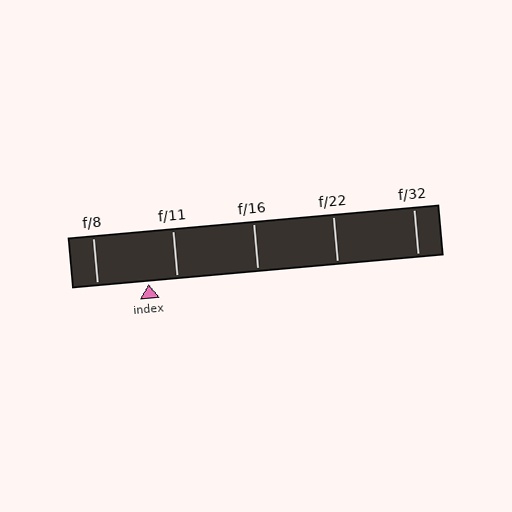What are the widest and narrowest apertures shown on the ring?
The widest aperture shown is f/8 and the narrowest is f/32.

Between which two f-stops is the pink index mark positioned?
The index mark is between f/8 and f/11.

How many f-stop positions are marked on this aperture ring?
There are 5 f-stop positions marked.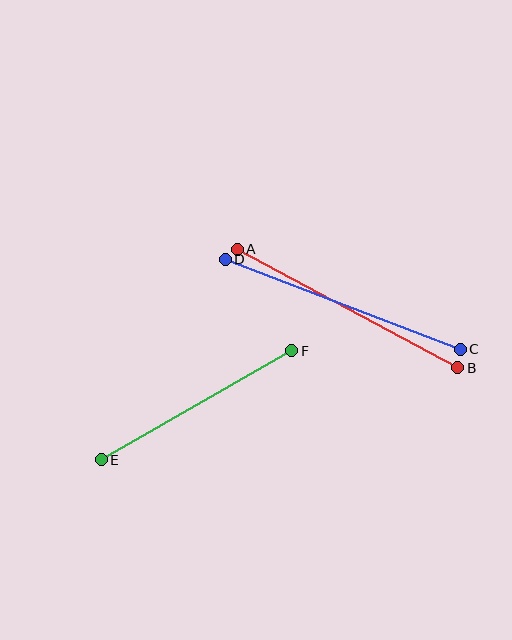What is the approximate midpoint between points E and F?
The midpoint is at approximately (197, 405) pixels.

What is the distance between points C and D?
The distance is approximately 251 pixels.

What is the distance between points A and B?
The distance is approximately 250 pixels.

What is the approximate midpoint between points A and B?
The midpoint is at approximately (347, 309) pixels.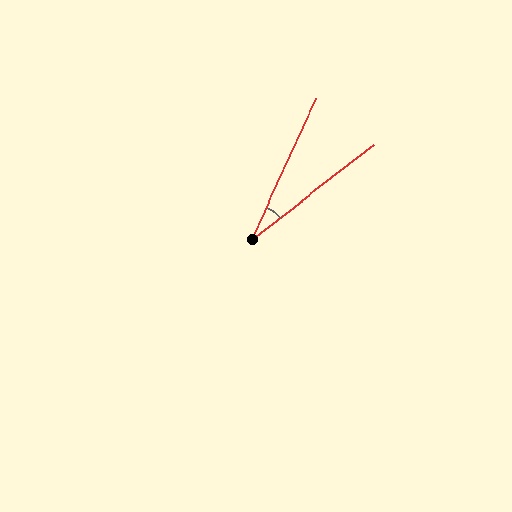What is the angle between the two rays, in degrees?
Approximately 28 degrees.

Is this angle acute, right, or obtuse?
It is acute.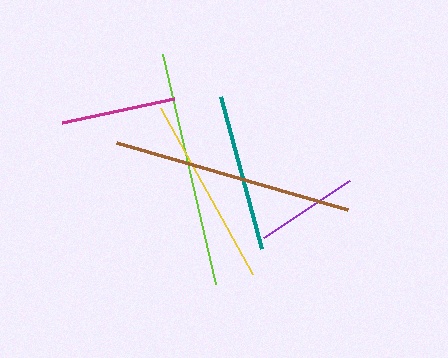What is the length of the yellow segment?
The yellow segment is approximately 189 pixels long.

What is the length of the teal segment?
The teal segment is approximately 157 pixels long.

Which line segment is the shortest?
The purple line is the shortest at approximately 104 pixels.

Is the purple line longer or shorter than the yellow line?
The yellow line is longer than the purple line.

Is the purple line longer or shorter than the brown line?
The brown line is longer than the purple line.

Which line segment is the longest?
The brown line is the longest at approximately 240 pixels.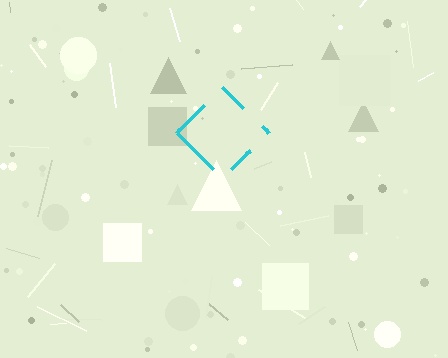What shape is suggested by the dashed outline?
The dashed outline suggests a diamond.